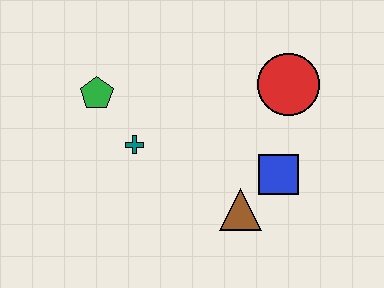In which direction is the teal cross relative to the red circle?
The teal cross is to the left of the red circle.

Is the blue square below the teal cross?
Yes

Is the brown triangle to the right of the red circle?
No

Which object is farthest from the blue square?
The green pentagon is farthest from the blue square.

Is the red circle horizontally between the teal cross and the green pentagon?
No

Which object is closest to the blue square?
The brown triangle is closest to the blue square.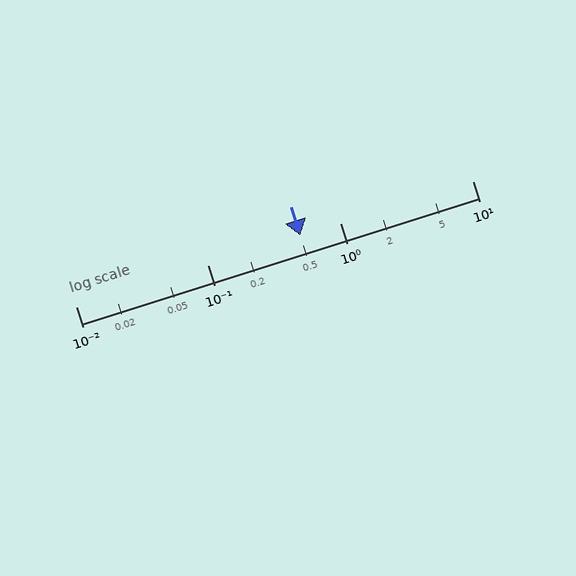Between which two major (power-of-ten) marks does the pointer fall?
The pointer is between 0.1 and 1.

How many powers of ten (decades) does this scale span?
The scale spans 3 decades, from 0.01 to 10.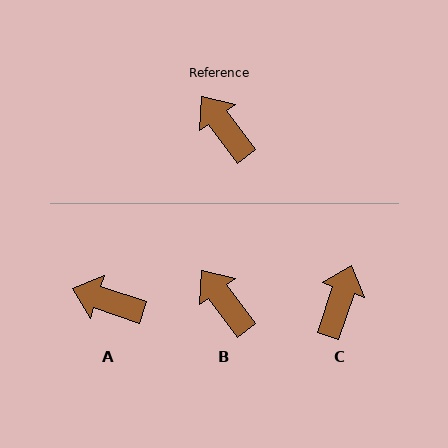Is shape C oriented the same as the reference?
No, it is off by about 55 degrees.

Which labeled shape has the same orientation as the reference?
B.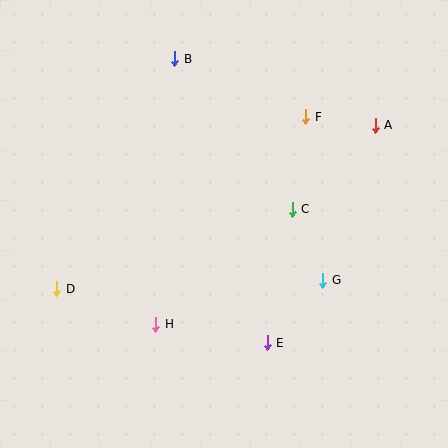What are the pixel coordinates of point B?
Point B is at (175, 59).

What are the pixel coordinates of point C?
Point C is at (292, 209).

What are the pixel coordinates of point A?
Point A is at (375, 125).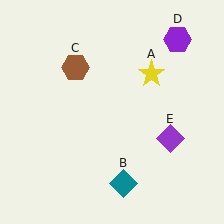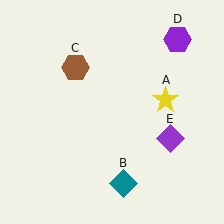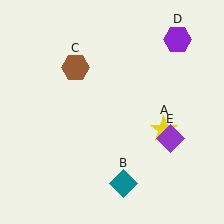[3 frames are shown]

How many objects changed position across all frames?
1 object changed position: yellow star (object A).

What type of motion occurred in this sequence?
The yellow star (object A) rotated clockwise around the center of the scene.